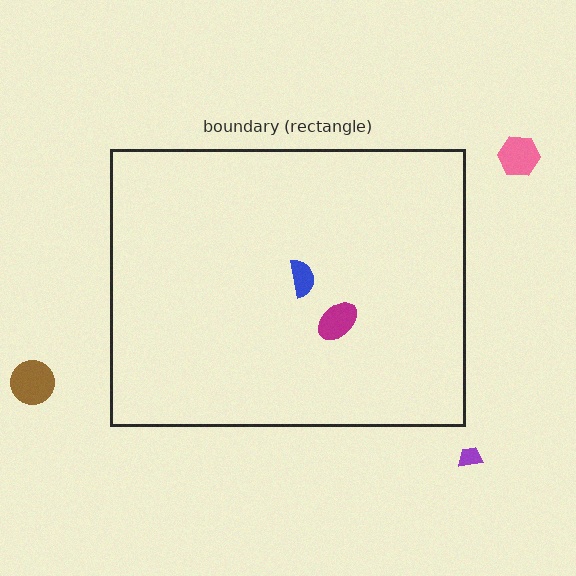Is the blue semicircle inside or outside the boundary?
Inside.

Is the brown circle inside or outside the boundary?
Outside.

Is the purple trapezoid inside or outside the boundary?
Outside.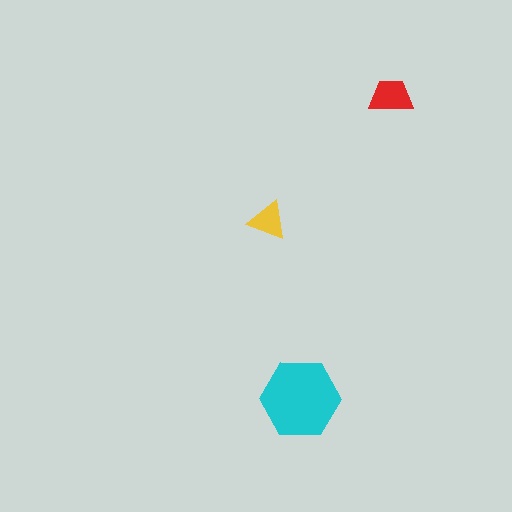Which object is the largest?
The cyan hexagon.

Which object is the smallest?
The yellow triangle.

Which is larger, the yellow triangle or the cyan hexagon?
The cyan hexagon.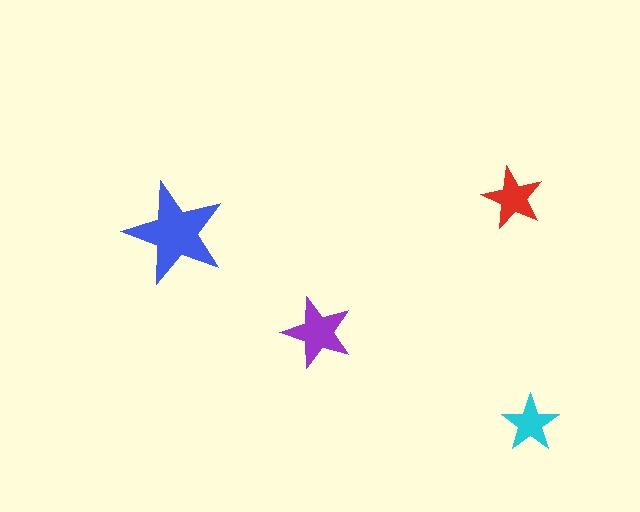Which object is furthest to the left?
The blue star is leftmost.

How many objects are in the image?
There are 4 objects in the image.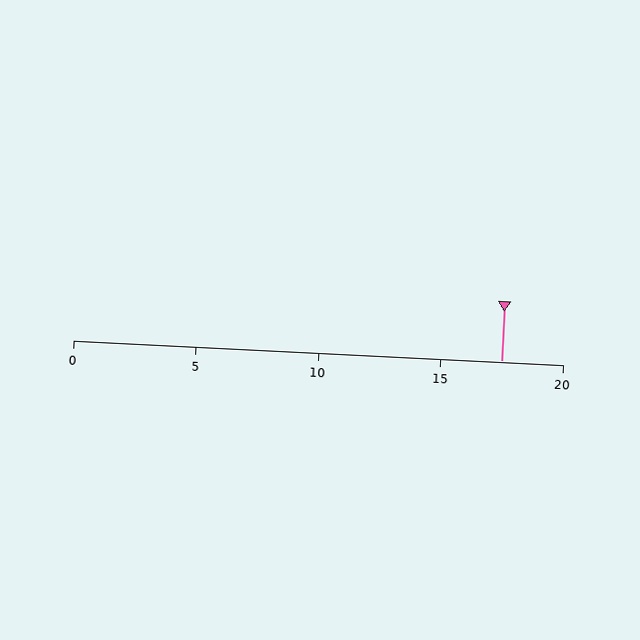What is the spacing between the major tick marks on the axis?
The major ticks are spaced 5 apart.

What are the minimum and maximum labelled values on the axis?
The axis runs from 0 to 20.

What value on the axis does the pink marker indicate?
The marker indicates approximately 17.5.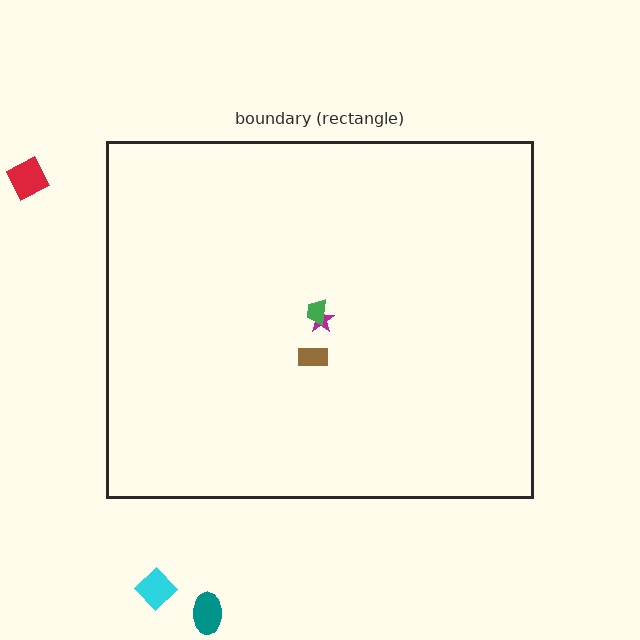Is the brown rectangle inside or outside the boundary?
Inside.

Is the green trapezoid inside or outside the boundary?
Inside.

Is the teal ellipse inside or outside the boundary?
Outside.